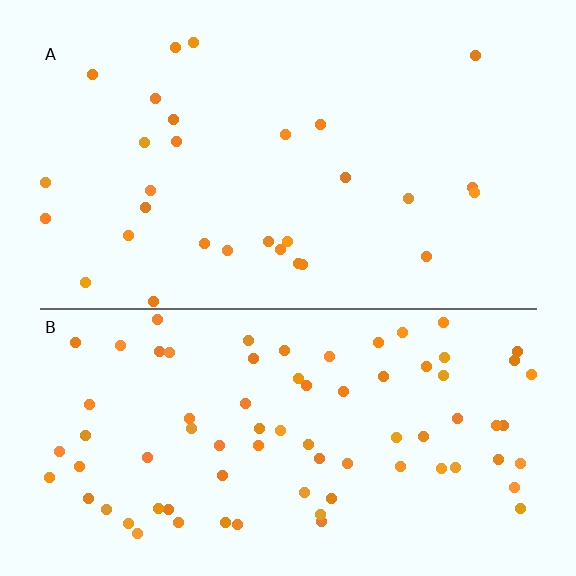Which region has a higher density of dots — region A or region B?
B (the bottom).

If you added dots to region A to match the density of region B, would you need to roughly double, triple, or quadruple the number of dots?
Approximately triple.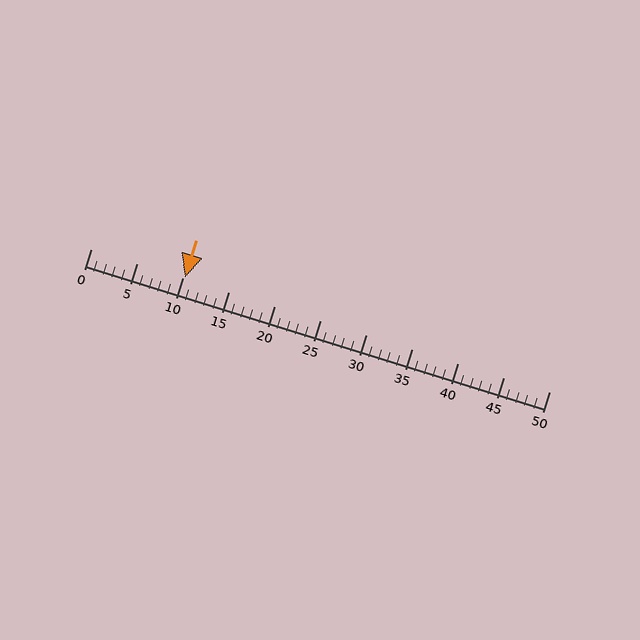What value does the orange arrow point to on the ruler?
The orange arrow points to approximately 10.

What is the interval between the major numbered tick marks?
The major tick marks are spaced 5 units apart.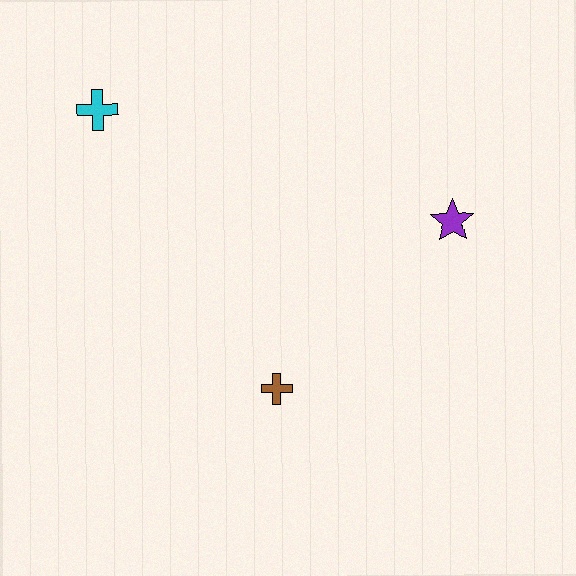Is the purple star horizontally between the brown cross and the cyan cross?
No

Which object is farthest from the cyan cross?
The purple star is farthest from the cyan cross.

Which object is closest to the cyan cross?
The brown cross is closest to the cyan cross.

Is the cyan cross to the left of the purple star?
Yes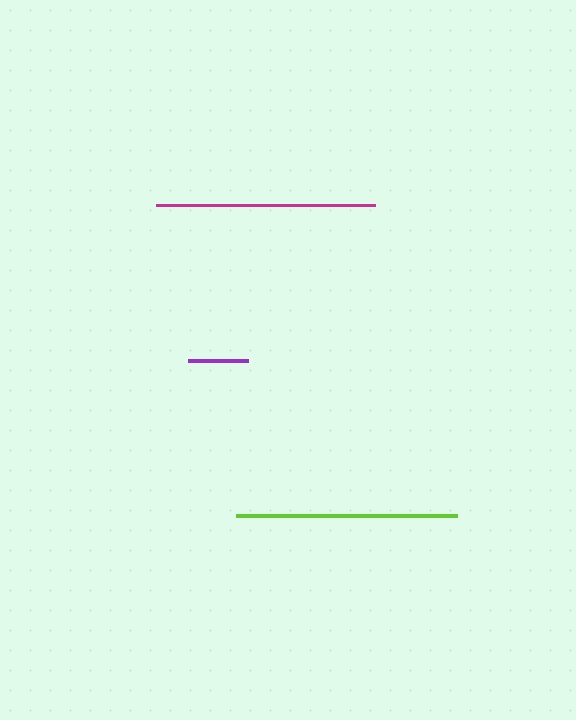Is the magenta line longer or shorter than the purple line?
The magenta line is longer than the purple line.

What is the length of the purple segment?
The purple segment is approximately 60 pixels long.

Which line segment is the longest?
The lime line is the longest at approximately 221 pixels.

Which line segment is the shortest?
The purple line is the shortest at approximately 60 pixels.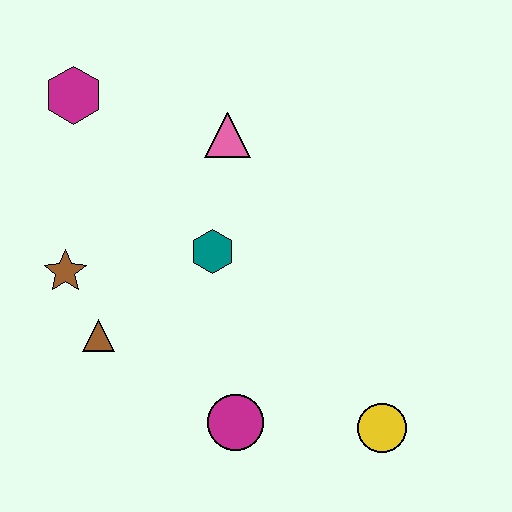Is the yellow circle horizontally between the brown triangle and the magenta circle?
No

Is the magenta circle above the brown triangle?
No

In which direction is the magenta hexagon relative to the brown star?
The magenta hexagon is above the brown star.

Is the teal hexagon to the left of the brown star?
No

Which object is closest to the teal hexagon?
The pink triangle is closest to the teal hexagon.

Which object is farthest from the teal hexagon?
The yellow circle is farthest from the teal hexagon.